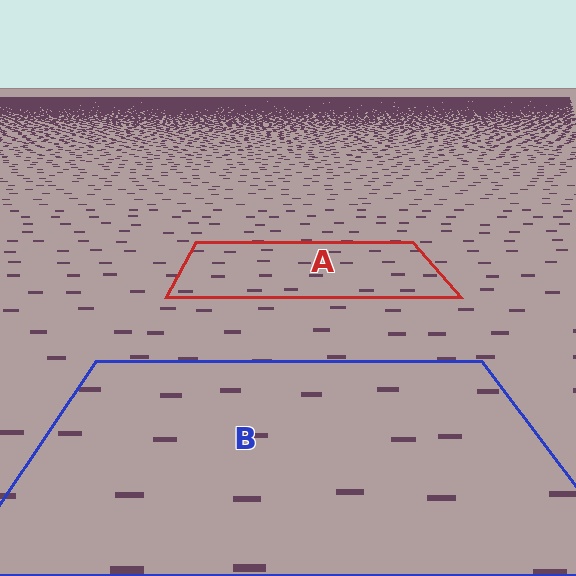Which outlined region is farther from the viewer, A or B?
Region A is farther from the viewer — the texture elements inside it appear smaller and more densely packed.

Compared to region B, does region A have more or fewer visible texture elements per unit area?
Region A has more texture elements per unit area — they are packed more densely because it is farther away.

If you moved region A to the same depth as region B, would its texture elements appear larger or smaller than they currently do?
They would appear larger. At a closer depth, the same texture elements are projected at a bigger on-screen size.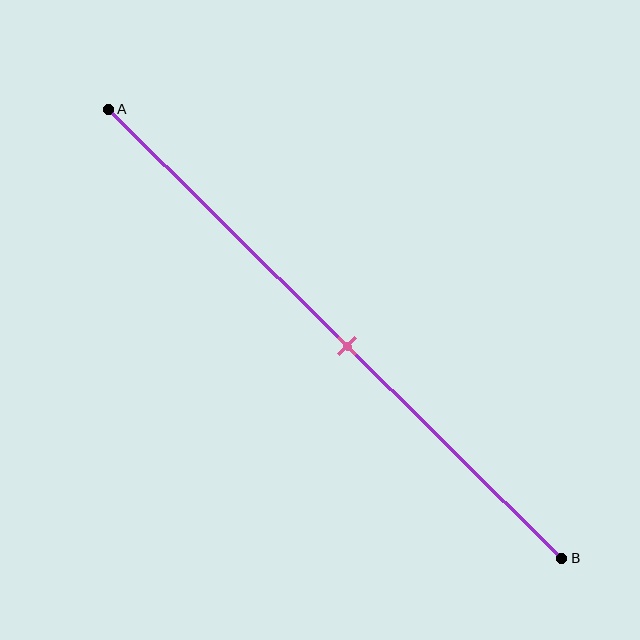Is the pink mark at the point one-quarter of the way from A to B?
No, the mark is at about 55% from A, not at the 25% one-quarter point.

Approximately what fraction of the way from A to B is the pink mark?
The pink mark is approximately 55% of the way from A to B.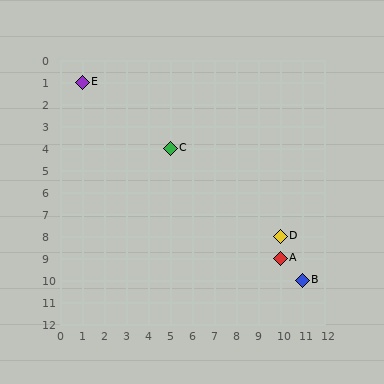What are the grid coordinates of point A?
Point A is at grid coordinates (10, 9).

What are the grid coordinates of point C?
Point C is at grid coordinates (5, 4).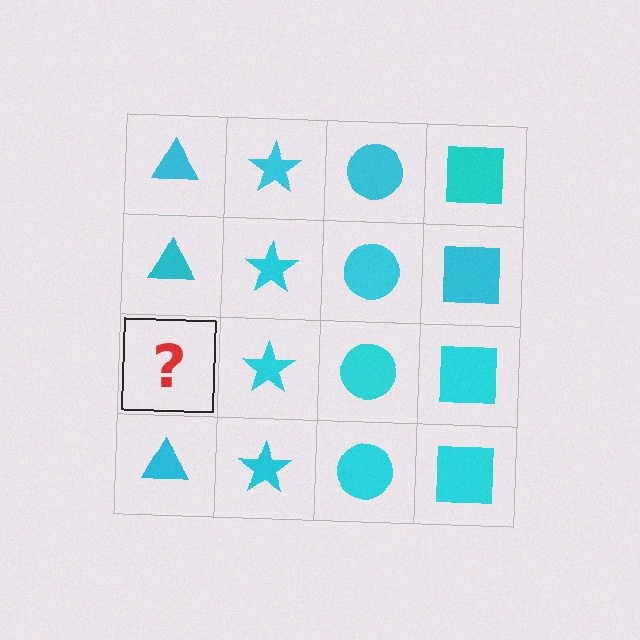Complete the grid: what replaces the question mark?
The question mark should be replaced with a cyan triangle.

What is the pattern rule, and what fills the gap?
The rule is that each column has a consistent shape. The gap should be filled with a cyan triangle.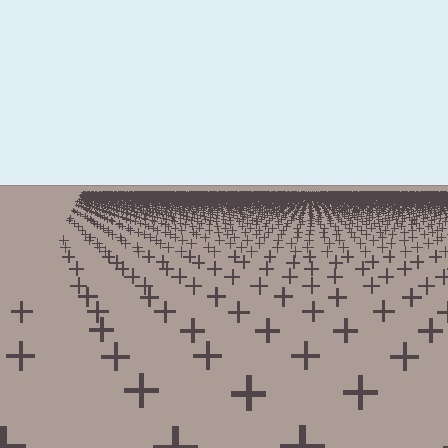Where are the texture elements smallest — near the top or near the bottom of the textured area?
Near the top.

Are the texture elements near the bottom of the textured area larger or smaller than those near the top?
Larger. Near the bottom, elements are closer to the viewer and appear at a bigger on-screen size.